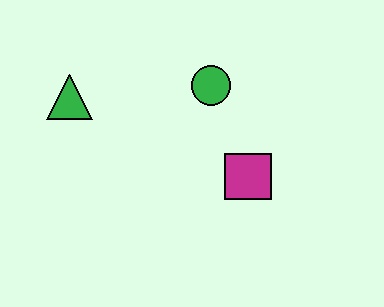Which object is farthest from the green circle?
The green triangle is farthest from the green circle.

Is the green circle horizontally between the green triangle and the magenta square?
Yes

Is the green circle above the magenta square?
Yes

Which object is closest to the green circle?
The magenta square is closest to the green circle.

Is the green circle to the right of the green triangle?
Yes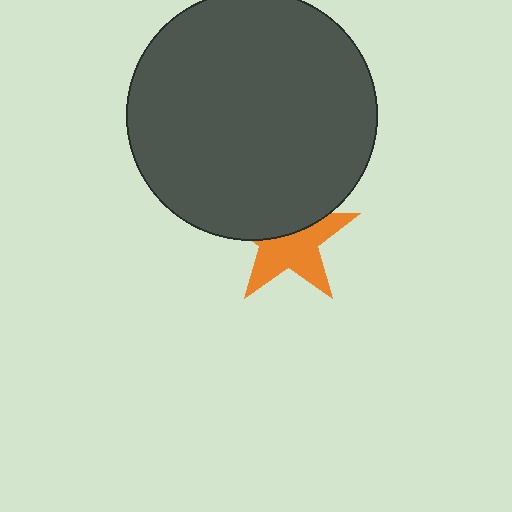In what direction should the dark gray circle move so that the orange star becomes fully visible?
The dark gray circle should move up. That is the shortest direction to clear the overlap and leave the orange star fully visible.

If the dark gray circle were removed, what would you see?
You would see the complete orange star.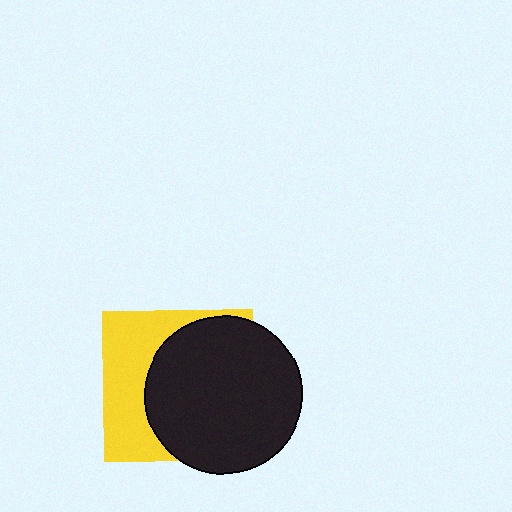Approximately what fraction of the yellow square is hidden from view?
Roughly 61% of the yellow square is hidden behind the black circle.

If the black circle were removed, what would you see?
You would see the complete yellow square.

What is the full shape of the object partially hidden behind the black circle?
The partially hidden object is a yellow square.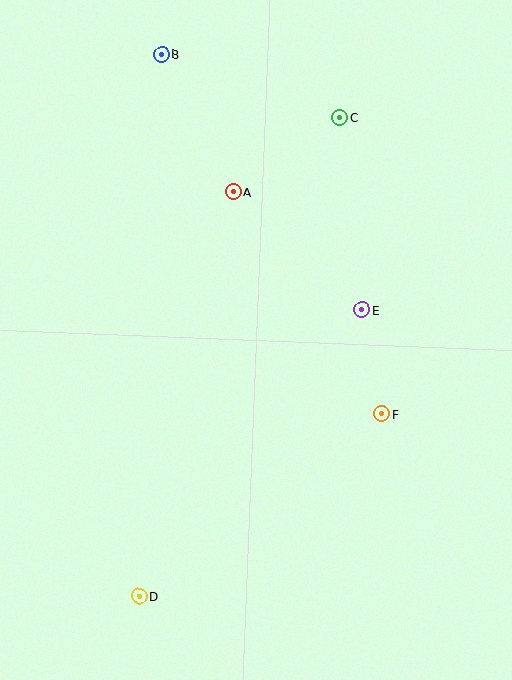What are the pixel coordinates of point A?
Point A is at (233, 192).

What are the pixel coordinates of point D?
Point D is at (139, 596).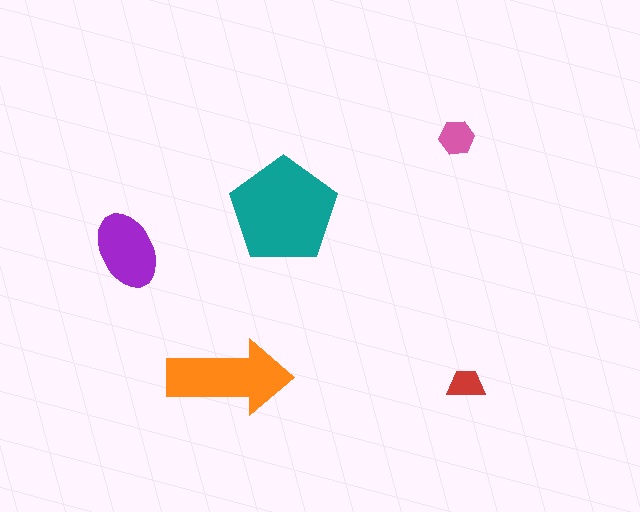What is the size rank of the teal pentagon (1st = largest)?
1st.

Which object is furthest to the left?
The purple ellipse is leftmost.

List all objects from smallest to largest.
The red trapezoid, the pink hexagon, the purple ellipse, the orange arrow, the teal pentagon.